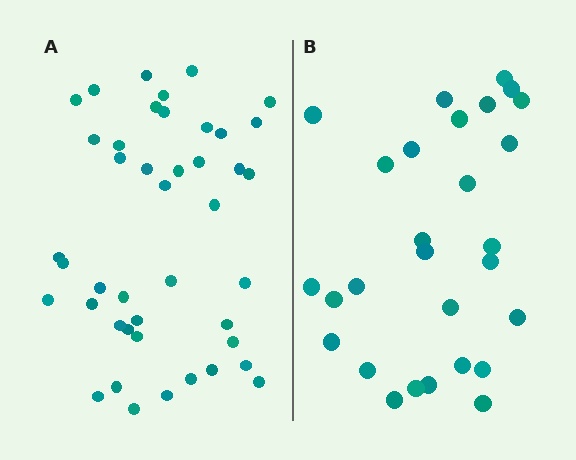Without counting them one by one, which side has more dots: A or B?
Region A (the left region) has more dots.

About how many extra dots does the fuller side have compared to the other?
Region A has approximately 15 more dots than region B.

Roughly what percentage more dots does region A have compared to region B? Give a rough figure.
About 55% more.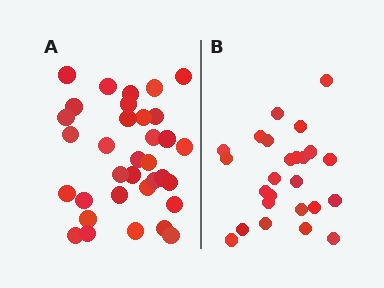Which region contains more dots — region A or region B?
Region A (the left region) has more dots.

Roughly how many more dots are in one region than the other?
Region A has roughly 8 or so more dots than region B.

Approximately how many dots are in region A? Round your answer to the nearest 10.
About 30 dots. (The exact count is 34, which rounds to 30.)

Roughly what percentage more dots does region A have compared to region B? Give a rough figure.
About 35% more.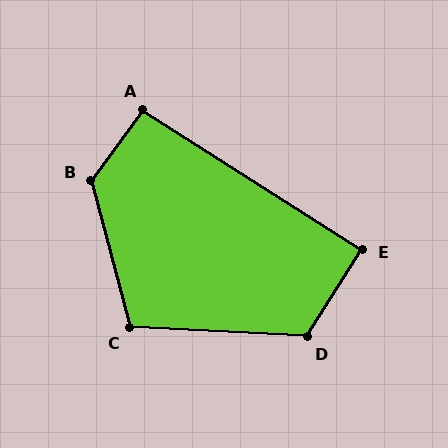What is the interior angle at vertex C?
Approximately 108 degrees (obtuse).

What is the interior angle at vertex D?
Approximately 119 degrees (obtuse).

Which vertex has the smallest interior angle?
E, at approximately 90 degrees.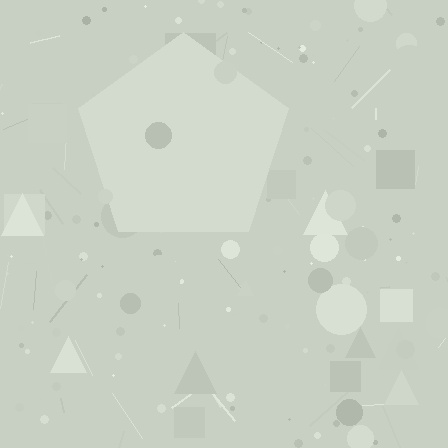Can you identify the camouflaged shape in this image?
The camouflaged shape is a pentagon.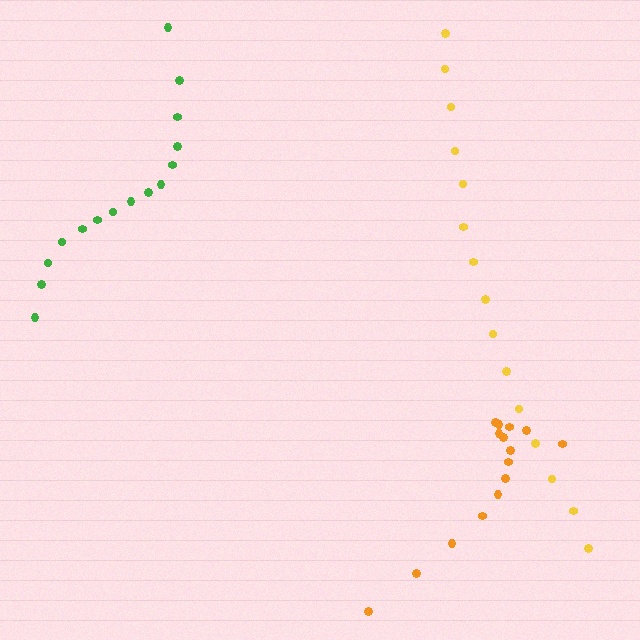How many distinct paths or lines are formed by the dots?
There are 3 distinct paths.